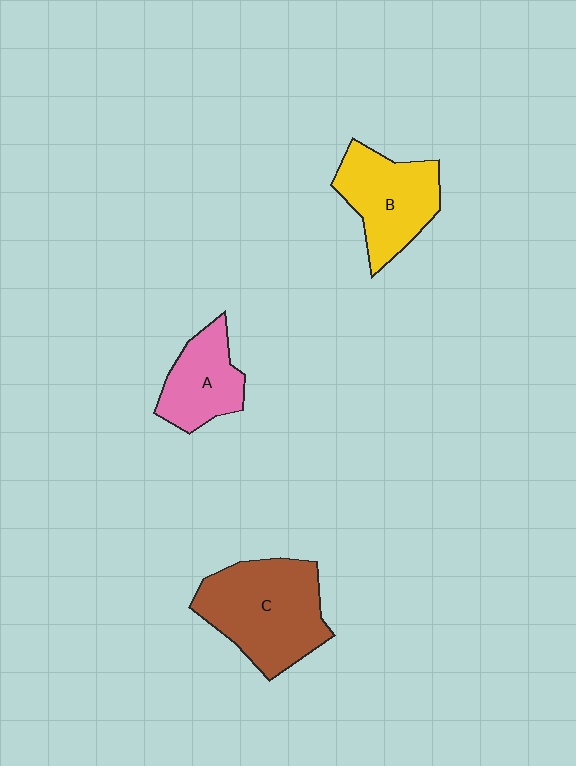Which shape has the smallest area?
Shape A (pink).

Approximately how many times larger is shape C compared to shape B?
Approximately 1.3 times.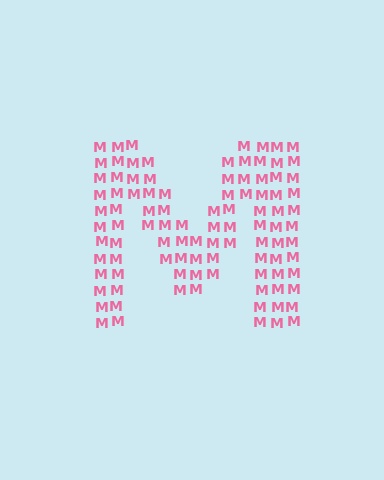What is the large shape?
The large shape is the letter M.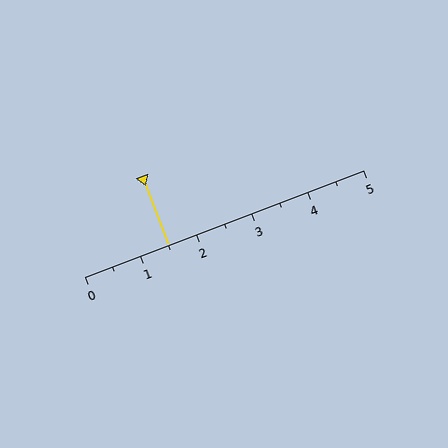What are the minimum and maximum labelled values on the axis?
The axis runs from 0 to 5.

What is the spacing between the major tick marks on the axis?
The major ticks are spaced 1 apart.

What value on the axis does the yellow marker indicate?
The marker indicates approximately 1.5.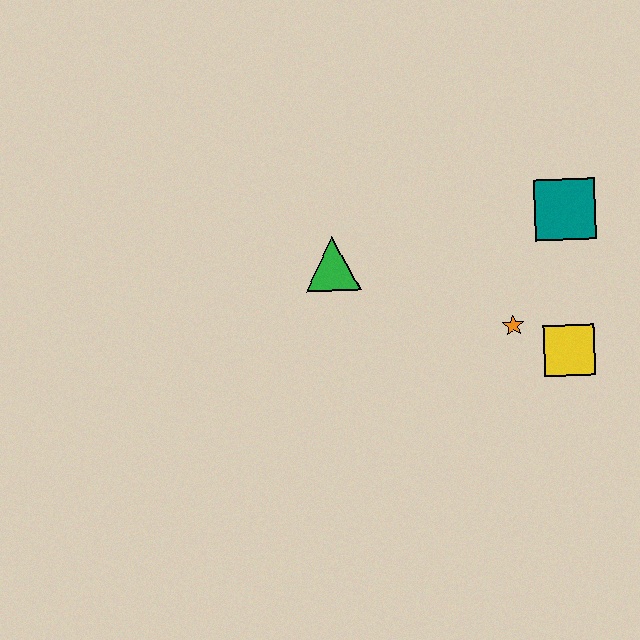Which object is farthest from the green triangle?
The yellow square is farthest from the green triangle.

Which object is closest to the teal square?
The orange star is closest to the teal square.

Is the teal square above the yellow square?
Yes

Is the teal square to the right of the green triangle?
Yes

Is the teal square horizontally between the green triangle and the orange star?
No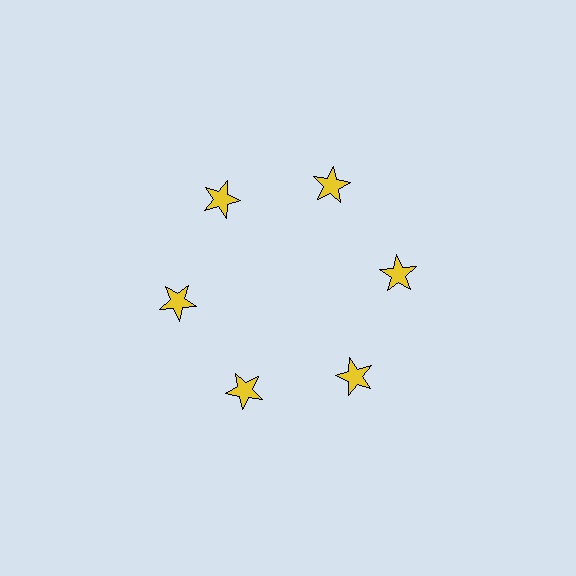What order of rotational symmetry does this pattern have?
This pattern has 6-fold rotational symmetry.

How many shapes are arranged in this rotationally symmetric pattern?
There are 6 shapes, arranged in 6 groups of 1.